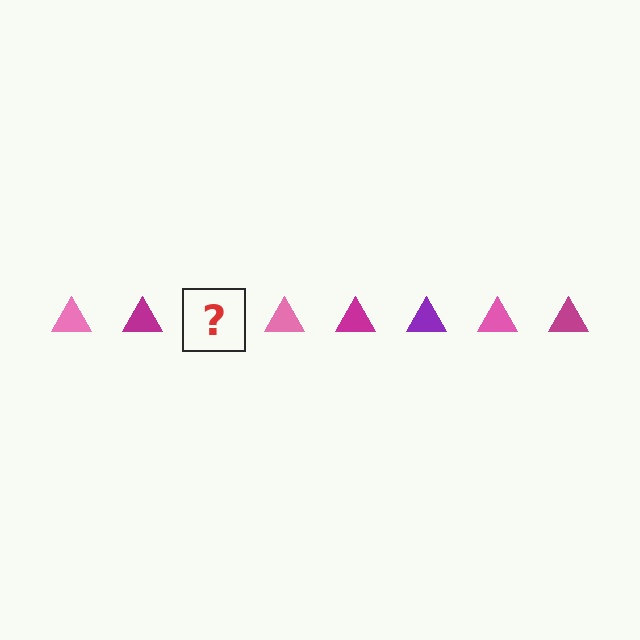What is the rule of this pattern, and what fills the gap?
The rule is that the pattern cycles through pink, magenta, purple triangles. The gap should be filled with a purple triangle.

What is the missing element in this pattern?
The missing element is a purple triangle.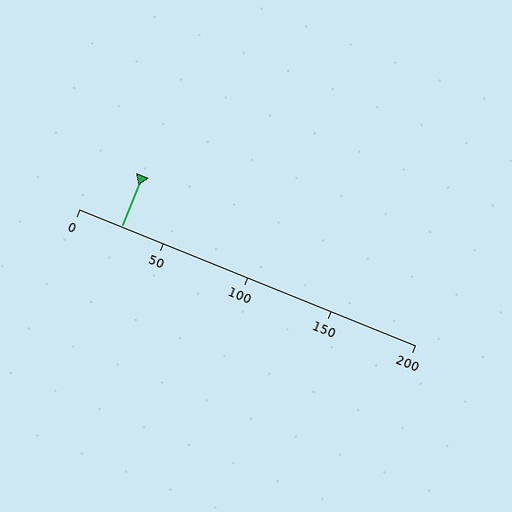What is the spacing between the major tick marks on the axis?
The major ticks are spaced 50 apart.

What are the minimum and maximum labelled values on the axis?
The axis runs from 0 to 200.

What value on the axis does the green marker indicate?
The marker indicates approximately 25.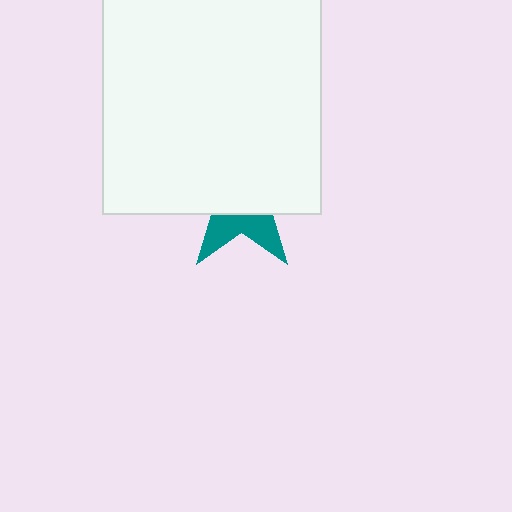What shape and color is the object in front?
The object in front is a white square.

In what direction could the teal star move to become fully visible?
The teal star could move down. That would shift it out from behind the white square entirely.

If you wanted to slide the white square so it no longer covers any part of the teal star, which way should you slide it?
Slide it up — that is the most direct way to separate the two shapes.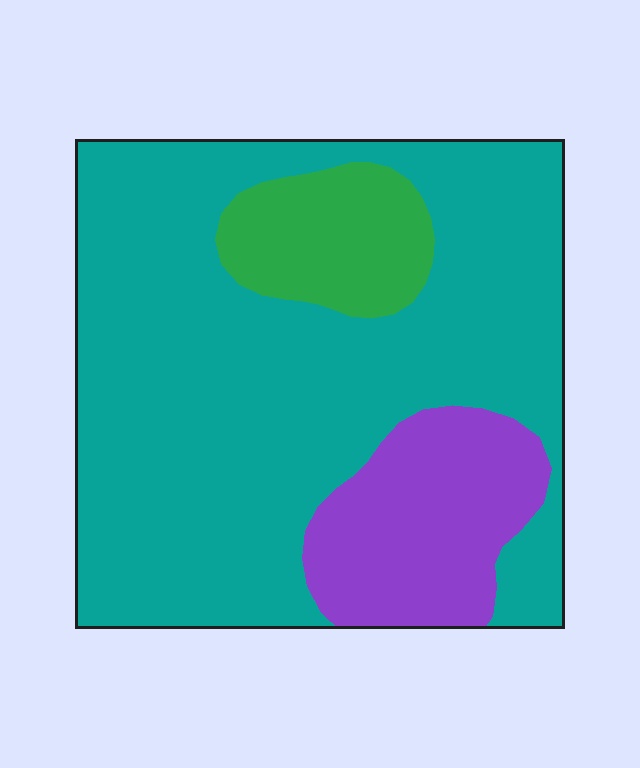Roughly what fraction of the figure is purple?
Purple takes up about one sixth (1/6) of the figure.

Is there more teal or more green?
Teal.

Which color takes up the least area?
Green, at roughly 10%.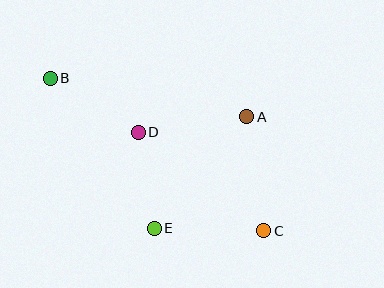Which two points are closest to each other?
Points D and E are closest to each other.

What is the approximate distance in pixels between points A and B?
The distance between A and B is approximately 200 pixels.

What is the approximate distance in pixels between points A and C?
The distance between A and C is approximately 115 pixels.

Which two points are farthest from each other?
Points B and C are farthest from each other.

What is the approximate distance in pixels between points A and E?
The distance between A and E is approximately 145 pixels.